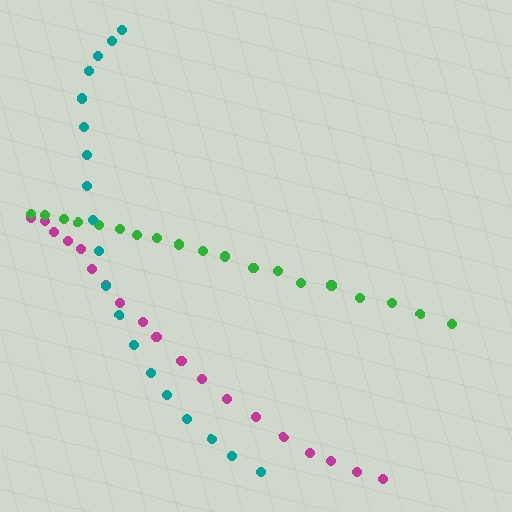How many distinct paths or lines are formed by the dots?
There are 3 distinct paths.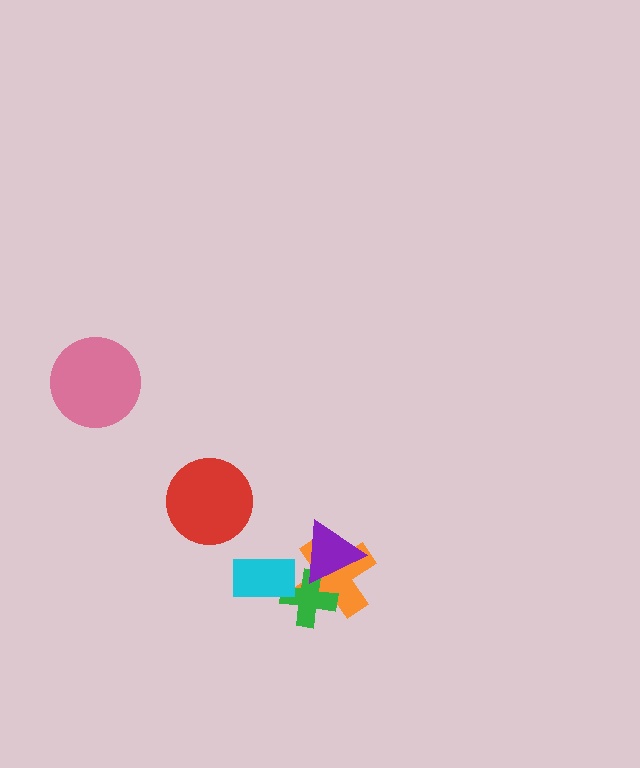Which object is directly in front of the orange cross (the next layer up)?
The green cross is directly in front of the orange cross.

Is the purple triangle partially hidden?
No, no other shape covers it.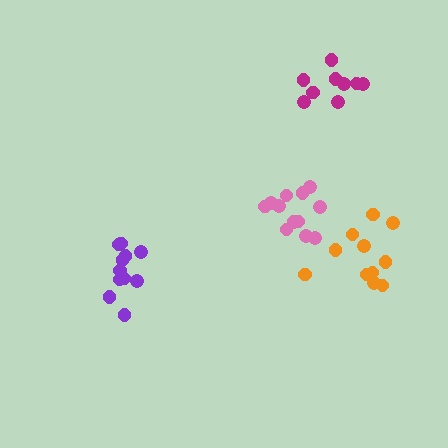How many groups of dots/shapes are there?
There are 4 groups.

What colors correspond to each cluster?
The clusters are colored: magenta, purple, pink, orange.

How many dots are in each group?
Group 1: 9 dots, Group 2: 11 dots, Group 3: 12 dots, Group 4: 11 dots (43 total).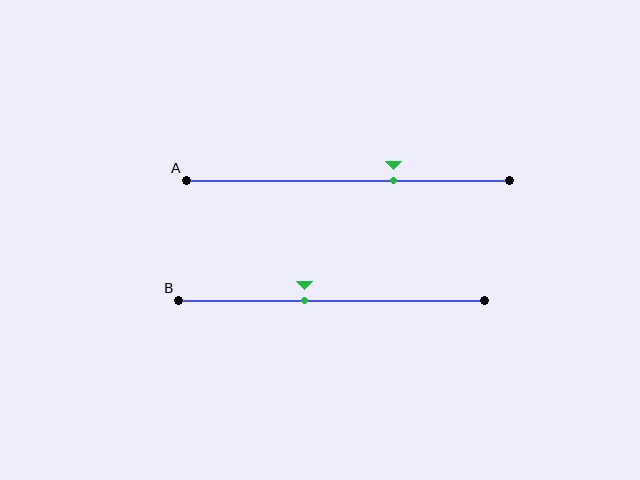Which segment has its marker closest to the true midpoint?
Segment B has its marker closest to the true midpoint.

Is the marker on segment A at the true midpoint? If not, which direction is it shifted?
No, the marker on segment A is shifted to the right by about 14% of the segment length.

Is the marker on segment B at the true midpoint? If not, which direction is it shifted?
No, the marker on segment B is shifted to the left by about 9% of the segment length.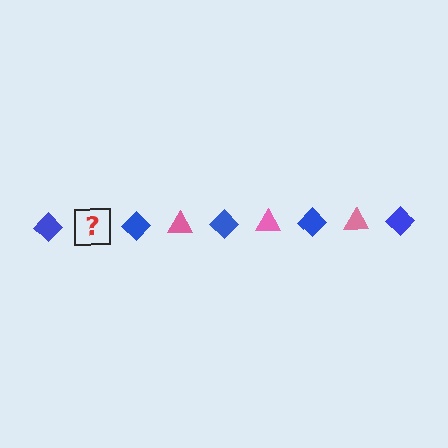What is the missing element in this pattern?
The missing element is a pink triangle.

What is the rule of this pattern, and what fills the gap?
The rule is that the pattern alternates between blue diamond and pink triangle. The gap should be filled with a pink triangle.